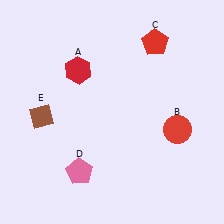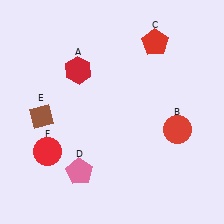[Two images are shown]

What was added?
A red circle (F) was added in Image 2.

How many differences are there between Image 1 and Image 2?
There is 1 difference between the two images.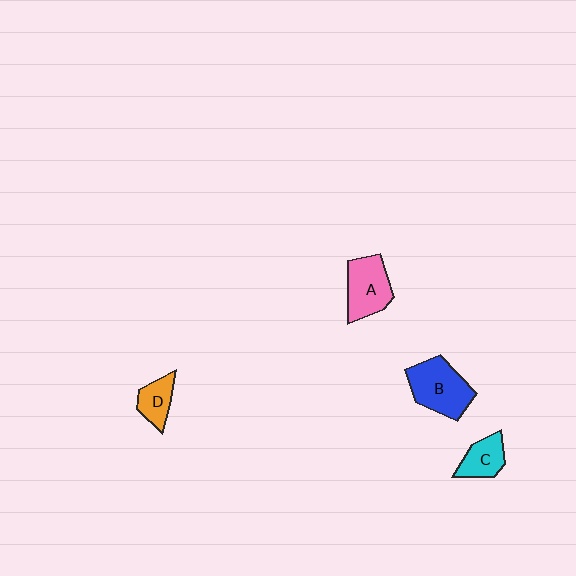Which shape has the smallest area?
Shape D (orange).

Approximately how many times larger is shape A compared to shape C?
Approximately 1.5 times.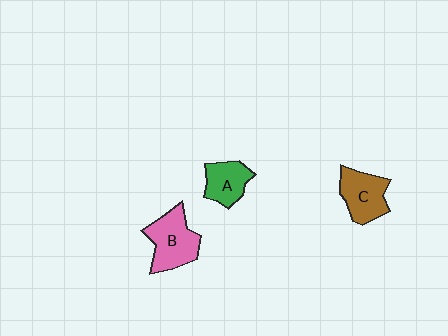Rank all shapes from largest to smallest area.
From largest to smallest: B (pink), C (brown), A (green).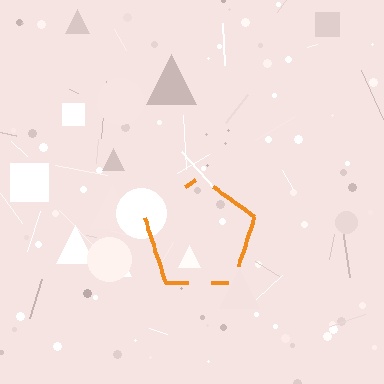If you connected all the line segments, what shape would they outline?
They would outline a pentagon.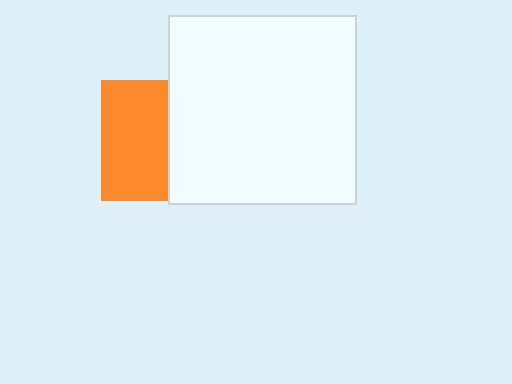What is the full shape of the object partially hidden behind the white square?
The partially hidden object is an orange square.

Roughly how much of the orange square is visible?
About half of it is visible (roughly 55%).